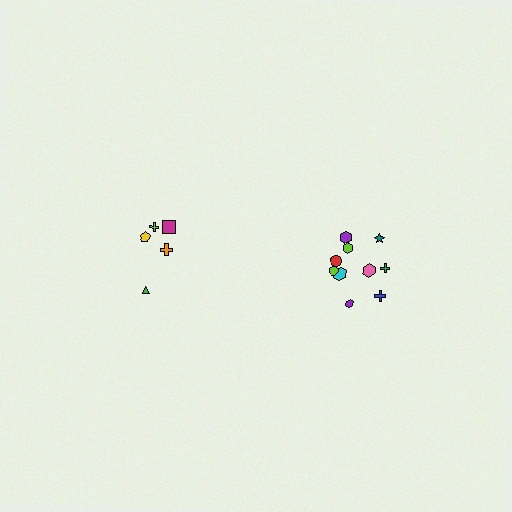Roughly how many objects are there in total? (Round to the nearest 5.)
Roughly 15 objects in total.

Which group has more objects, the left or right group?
The right group.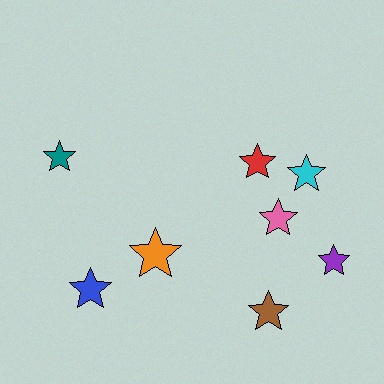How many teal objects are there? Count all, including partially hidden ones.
There is 1 teal object.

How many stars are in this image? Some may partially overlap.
There are 8 stars.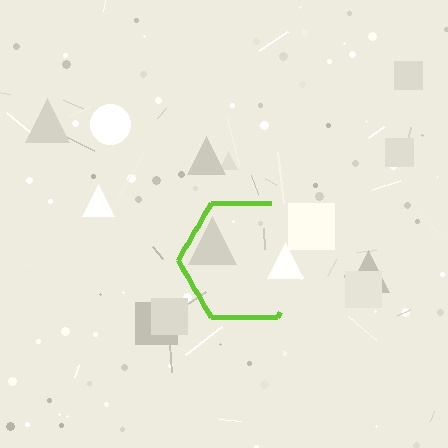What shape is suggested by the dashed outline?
The dashed outline suggests a hexagon.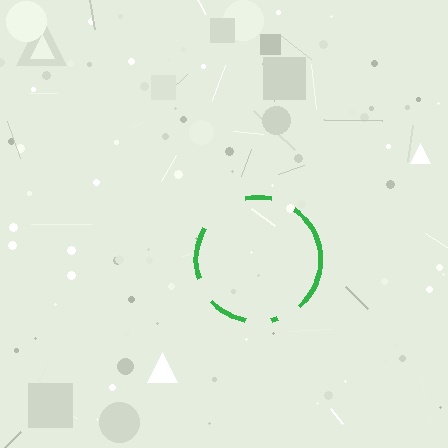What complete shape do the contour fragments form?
The contour fragments form a circle.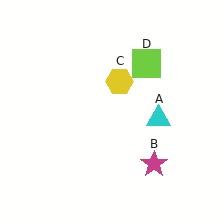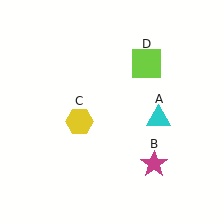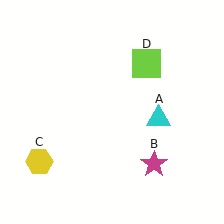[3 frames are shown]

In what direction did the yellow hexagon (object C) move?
The yellow hexagon (object C) moved down and to the left.